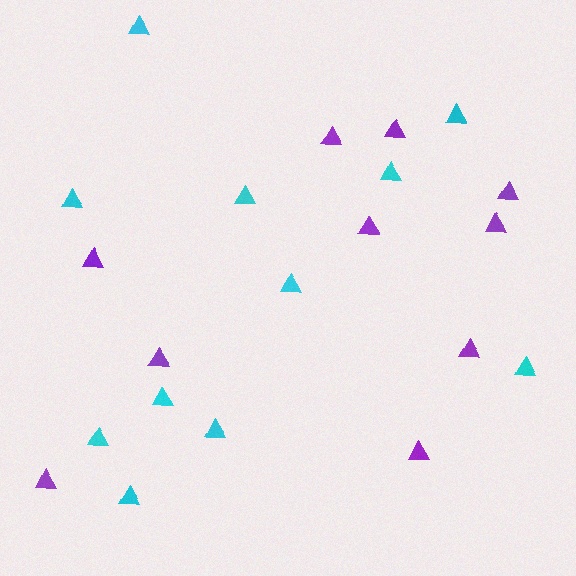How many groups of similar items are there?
There are 2 groups: one group of cyan triangles (11) and one group of purple triangles (10).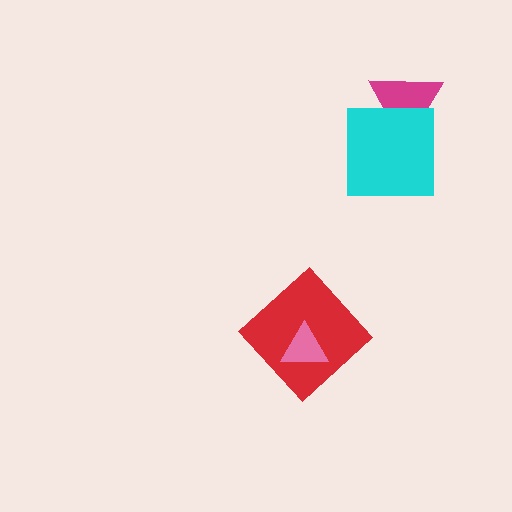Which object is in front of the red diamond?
The pink triangle is in front of the red diamond.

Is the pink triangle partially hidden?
No, no other shape covers it.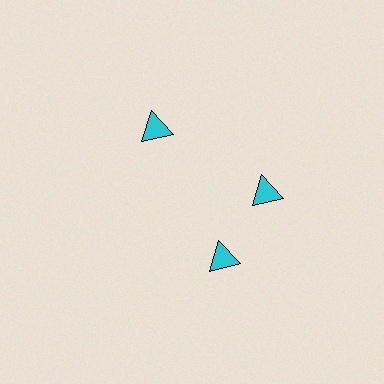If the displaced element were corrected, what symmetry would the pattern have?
It would have 3-fold rotational symmetry — the pattern would map onto itself every 120 degrees.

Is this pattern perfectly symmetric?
No. The 3 cyan triangles are arranged in a ring, but one element near the 7 o'clock position is rotated out of alignment along the ring, breaking the 3-fold rotational symmetry.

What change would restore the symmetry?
The symmetry would be restored by rotating it back into even spacing with its neighbors so that all 3 triangles sit at equal angles and equal distance from the center.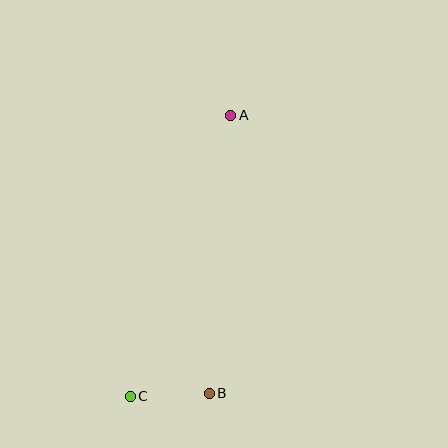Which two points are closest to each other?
Points B and C are closest to each other.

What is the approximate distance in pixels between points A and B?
The distance between A and B is approximately 279 pixels.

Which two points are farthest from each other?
Points A and C are farthest from each other.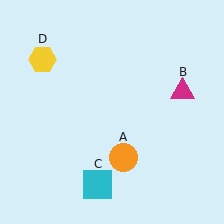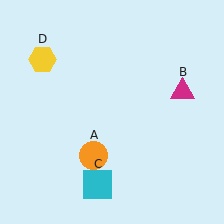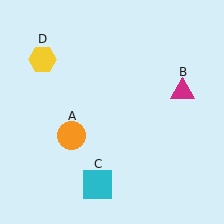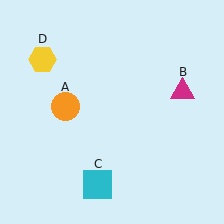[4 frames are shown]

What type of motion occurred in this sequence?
The orange circle (object A) rotated clockwise around the center of the scene.